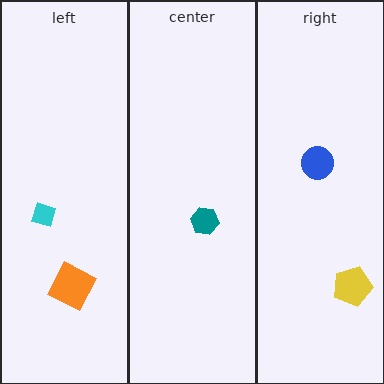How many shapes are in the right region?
2.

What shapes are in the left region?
The orange square, the cyan diamond.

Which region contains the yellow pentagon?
The right region.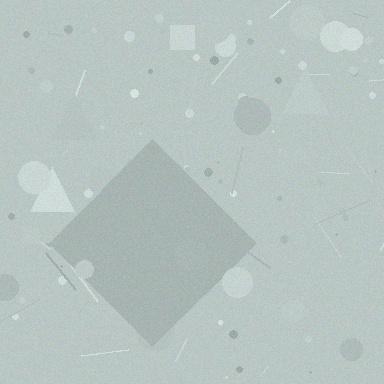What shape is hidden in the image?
A diamond is hidden in the image.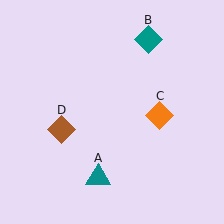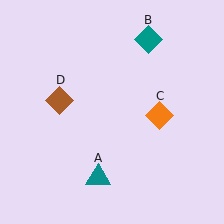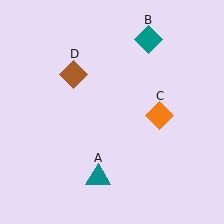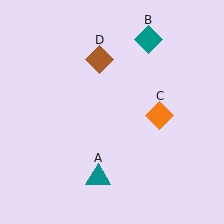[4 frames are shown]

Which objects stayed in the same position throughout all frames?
Teal triangle (object A) and teal diamond (object B) and orange diamond (object C) remained stationary.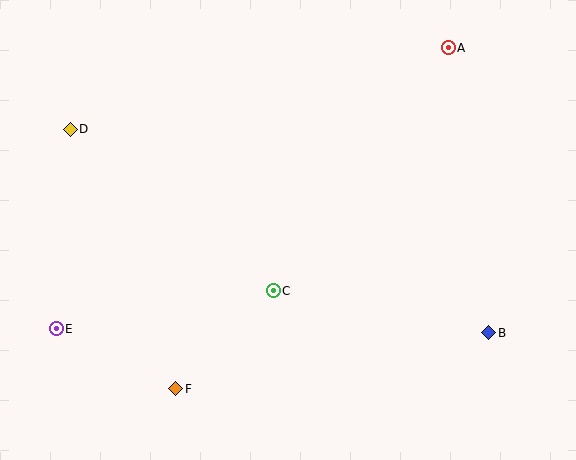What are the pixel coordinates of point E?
Point E is at (56, 329).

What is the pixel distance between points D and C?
The distance between D and C is 260 pixels.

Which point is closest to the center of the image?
Point C at (273, 291) is closest to the center.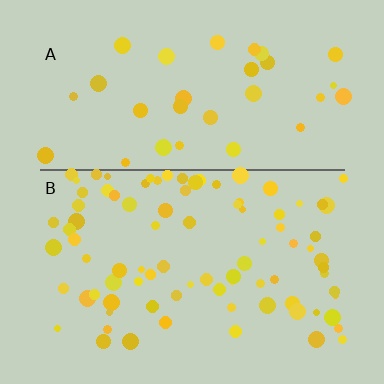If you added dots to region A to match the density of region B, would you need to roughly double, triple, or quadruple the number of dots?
Approximately triple.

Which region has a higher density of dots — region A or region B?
B (the bottom).